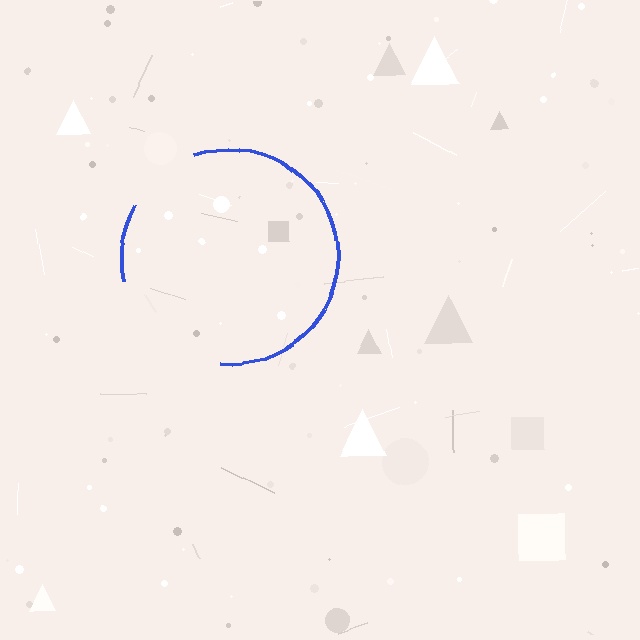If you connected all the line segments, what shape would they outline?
They would outline a circle.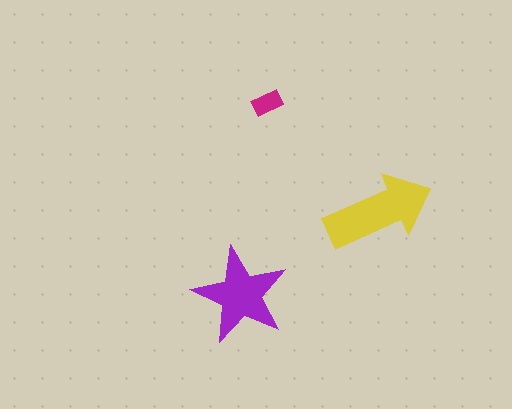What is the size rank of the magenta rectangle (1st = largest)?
3rd.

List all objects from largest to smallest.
The yellow arrow, the purple star, the magenta rectangle.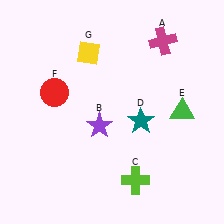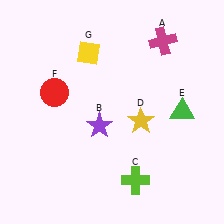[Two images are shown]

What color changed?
The star (D) changed from teal in Image 1 to yellow in Image 2.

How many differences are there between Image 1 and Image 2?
There is 1 difference between the two images.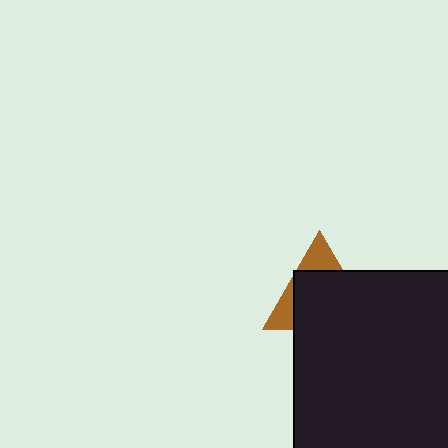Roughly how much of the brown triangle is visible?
A small part of it is visible (roughly 31%).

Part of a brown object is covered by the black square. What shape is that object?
It is a triangle.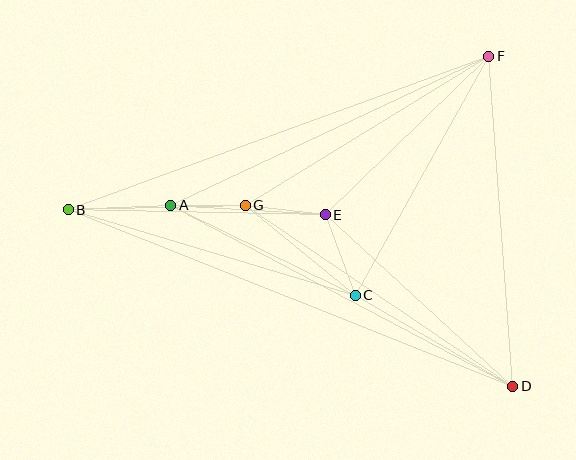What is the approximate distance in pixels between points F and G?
The distance between F and G is approximately 286 pixels.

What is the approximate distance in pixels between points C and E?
The distance between C and E is approximately 86 pixels.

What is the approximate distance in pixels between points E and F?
The distance between E and F is approximately 228 pixels.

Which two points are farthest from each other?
Points B and D are farthest from each other.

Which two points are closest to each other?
Points A and G are closest to each other.